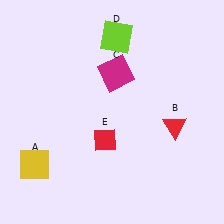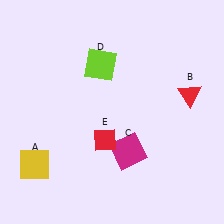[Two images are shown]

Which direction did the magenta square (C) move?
The magenta square (C) moved down.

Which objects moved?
The objects that moved are: the red triangle (B), the magenta square (C), the lime square (D).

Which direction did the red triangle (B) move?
The red triangle (B) moved up.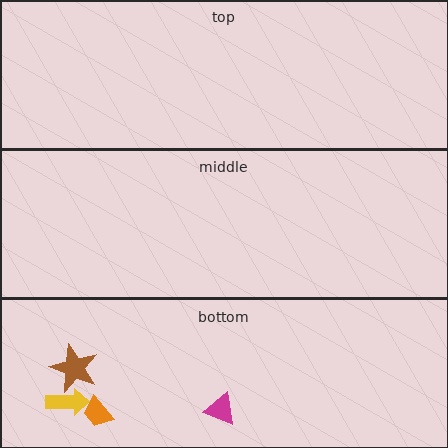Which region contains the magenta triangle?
The bottom region.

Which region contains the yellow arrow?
The bottom region.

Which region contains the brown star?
The bottom region.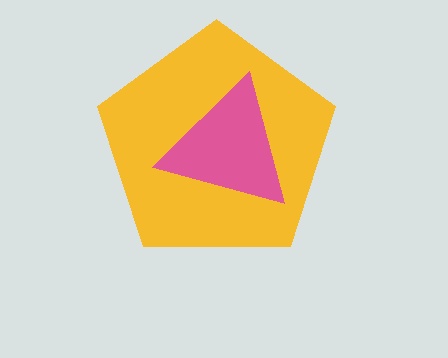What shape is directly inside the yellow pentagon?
The pink triangle.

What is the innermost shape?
The pink triangle.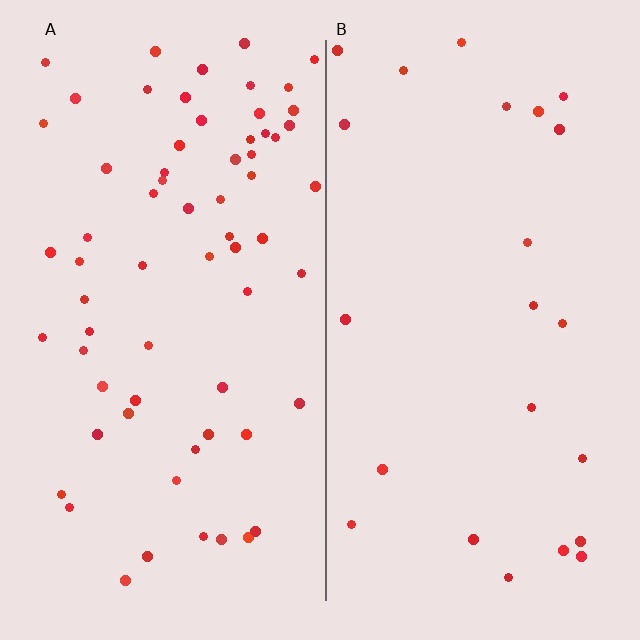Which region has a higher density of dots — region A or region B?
A (the left).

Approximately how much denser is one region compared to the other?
Approximately 2.9× — region A over region B.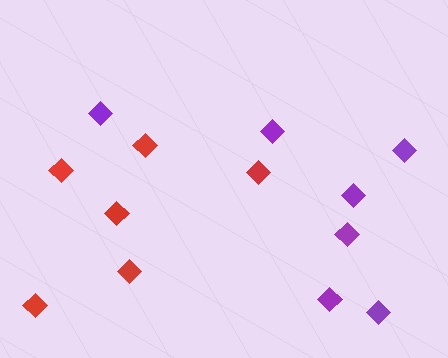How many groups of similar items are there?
There are 2 groups: one group of red diamonds (6) and one group of purple diamonds (7).